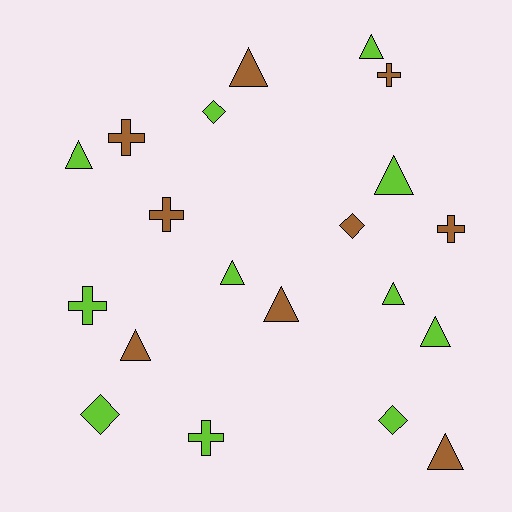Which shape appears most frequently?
Triangle, with 10 objects.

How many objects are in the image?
There are 20 objects.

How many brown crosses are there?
There are 4 brown crosses.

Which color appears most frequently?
Lime, with 11 objects.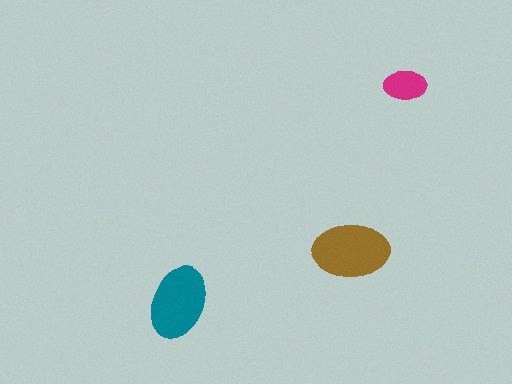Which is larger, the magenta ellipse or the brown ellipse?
The brown one.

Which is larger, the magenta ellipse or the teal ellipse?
The teal one.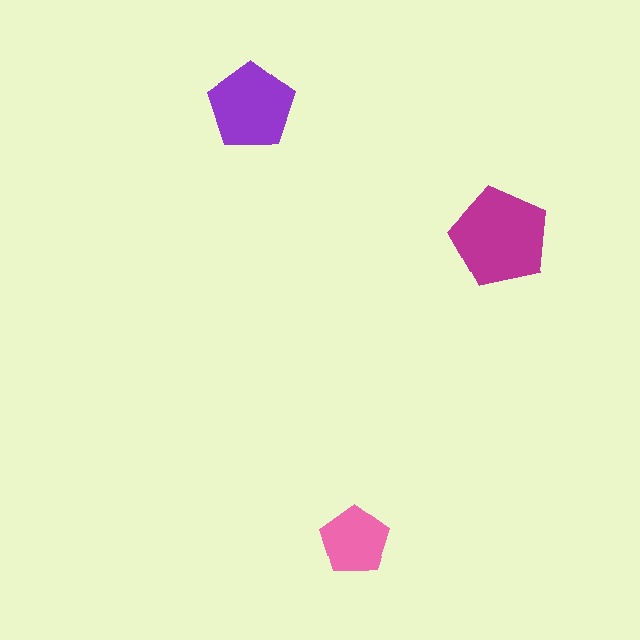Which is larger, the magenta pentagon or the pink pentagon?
The magenta one.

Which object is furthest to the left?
The purple pentagon is leftmost.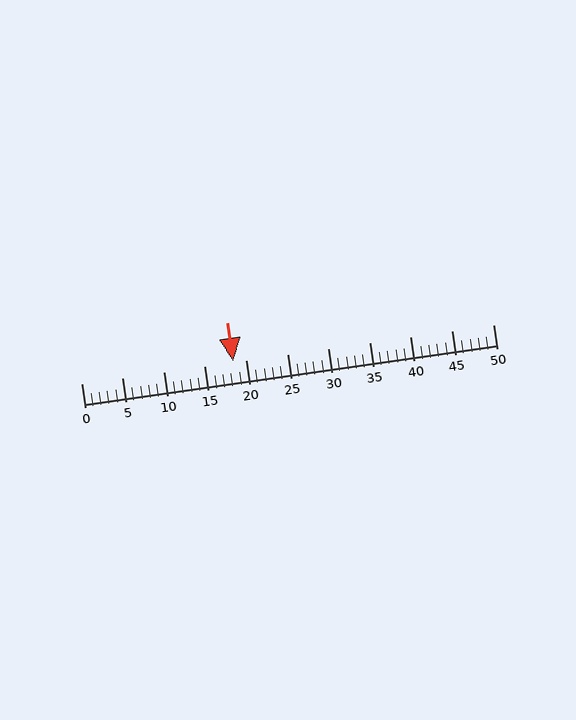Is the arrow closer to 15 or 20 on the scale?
The arrow is closer to 20.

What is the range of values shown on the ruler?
The ruler shows values from 0 to 50.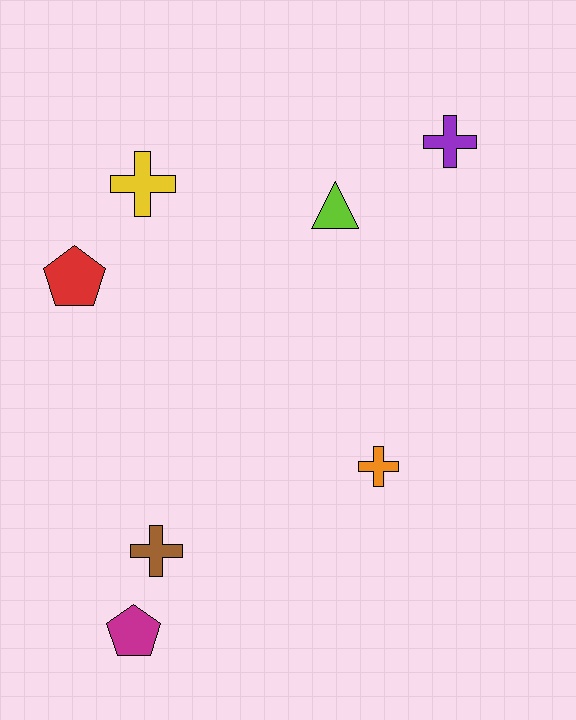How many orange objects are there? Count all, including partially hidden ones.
There is 1 orange object.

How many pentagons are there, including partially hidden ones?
There are 2 pentagons.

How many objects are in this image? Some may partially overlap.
There are 7 objects.